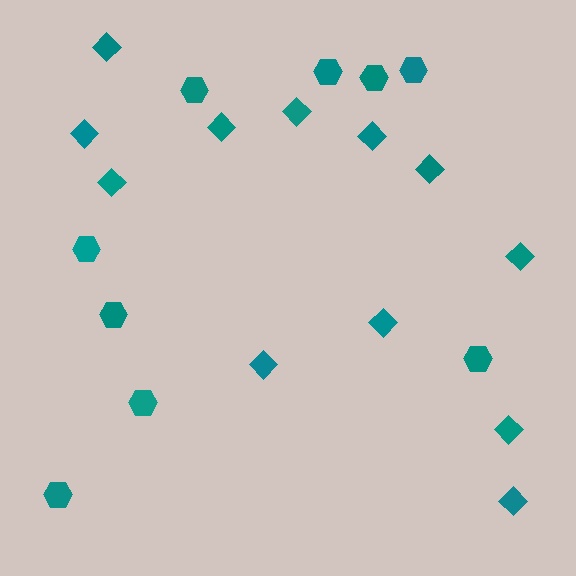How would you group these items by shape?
There are 2 groups: one group of hexagons (9) and one group of diamonds (12).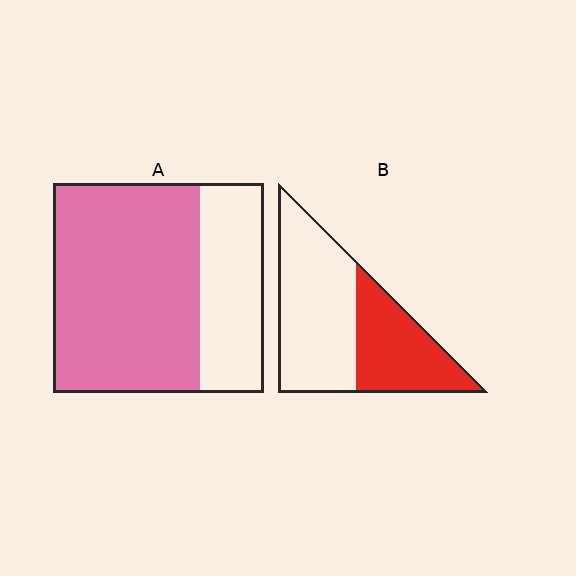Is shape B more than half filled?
No.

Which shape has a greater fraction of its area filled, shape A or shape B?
Shape A.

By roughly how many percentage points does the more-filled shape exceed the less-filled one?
By roughly 30 percentage points (A over B).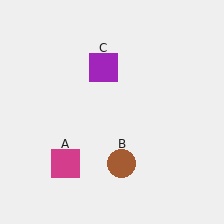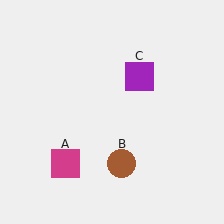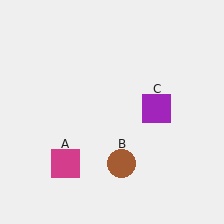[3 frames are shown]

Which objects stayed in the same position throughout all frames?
Magenta square (object A) and brown circle (object B) remained stationary.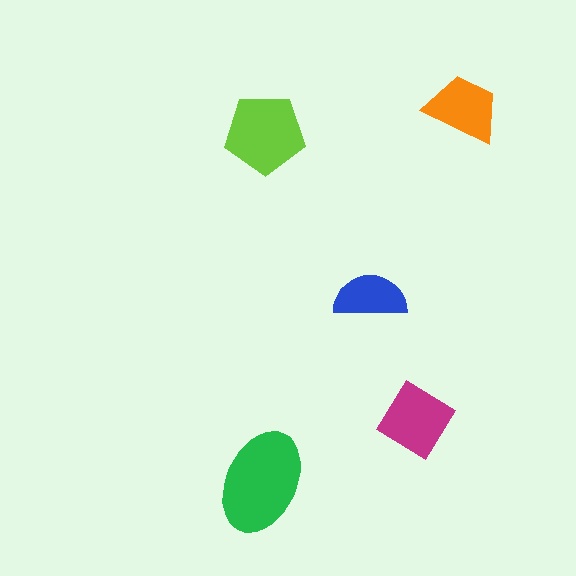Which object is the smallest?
The blue semicircle.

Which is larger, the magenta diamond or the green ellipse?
The green ellipse.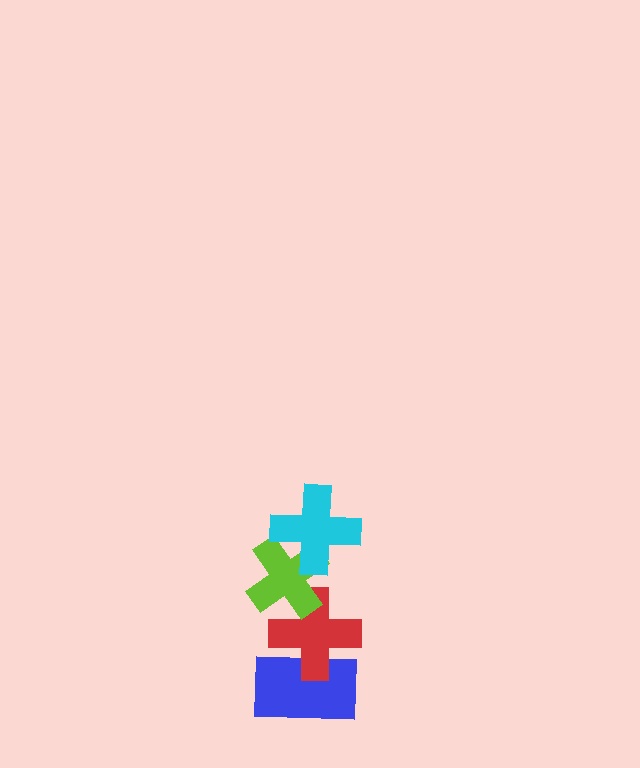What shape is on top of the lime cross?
The cyan cross is on top of the lime cross.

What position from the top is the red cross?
The red cross is 3rd from the top.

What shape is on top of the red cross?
The lime cross is on top of the red cross.